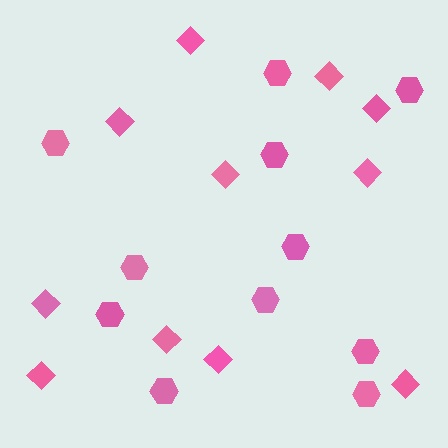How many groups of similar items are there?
There are 2 groups: one group of hexagons (11) and one group of diamonds (11).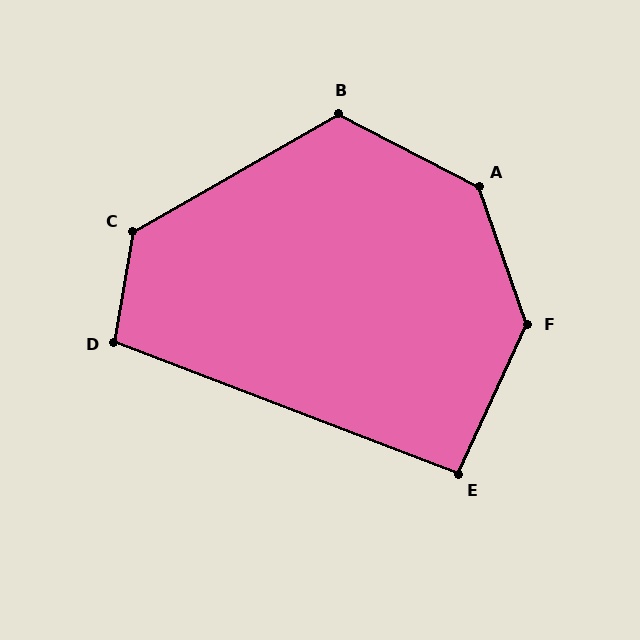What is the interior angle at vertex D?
Approximately 102 degrees (obtuse).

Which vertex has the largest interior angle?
A, at approximately 137 degrees.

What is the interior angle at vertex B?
Approximately 123 degrees (obtuse).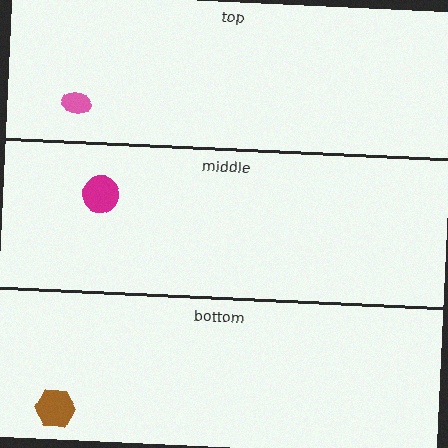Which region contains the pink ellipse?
The top region.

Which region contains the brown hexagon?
The bottom region.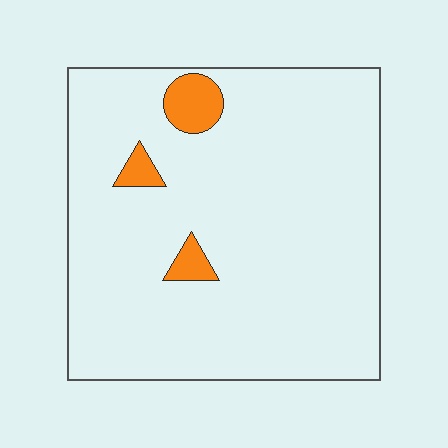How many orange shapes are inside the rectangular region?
3.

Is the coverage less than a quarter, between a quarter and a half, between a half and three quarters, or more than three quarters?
Less than a quarter.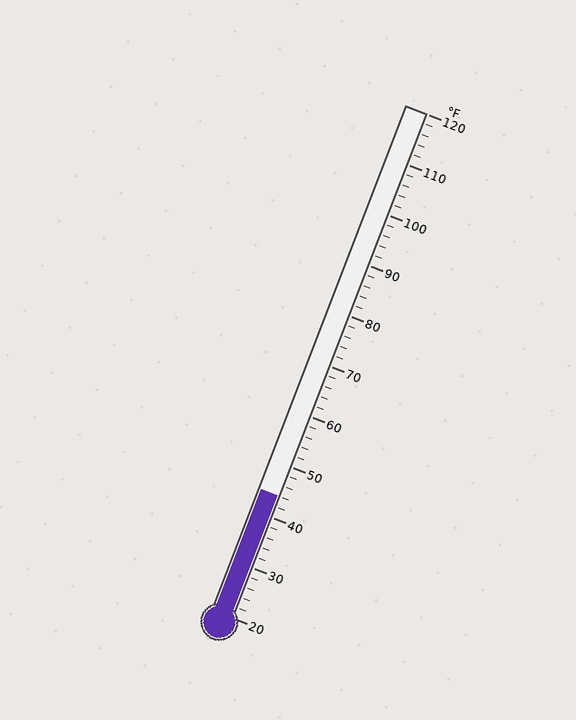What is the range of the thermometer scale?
The thermometer scale ranges from 20°F to 120°F.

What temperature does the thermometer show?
The thermometer shows approximately 44°F.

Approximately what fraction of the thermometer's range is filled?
The thermometer is filled to approximately 25% of its range.